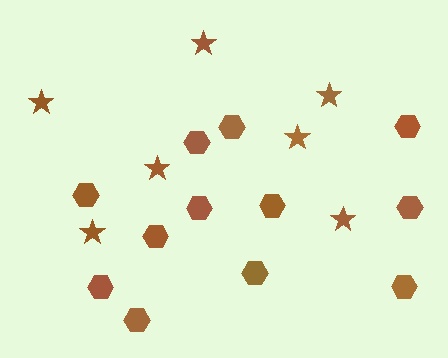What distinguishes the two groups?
There are 2 groups: one group of hexagons (12) and one group of stars (7).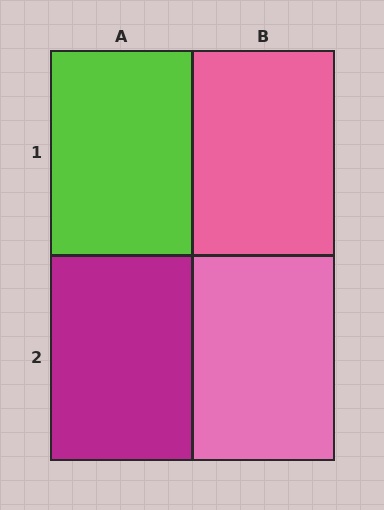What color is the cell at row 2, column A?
Magenta.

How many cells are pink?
2 cells are pink.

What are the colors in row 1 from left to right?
Lime, pink.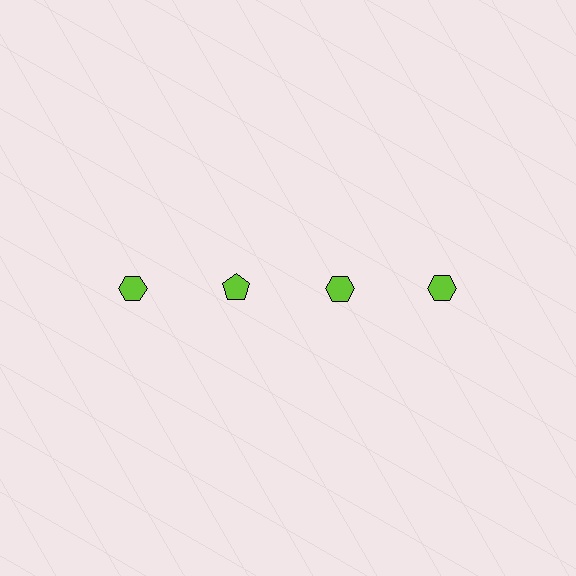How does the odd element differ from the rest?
It has a different shape: pentagon instead of hexagon.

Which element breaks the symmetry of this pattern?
The lime pentagon in the top row, second from left column breaks the symmetry. All other shapes are lime hexagons.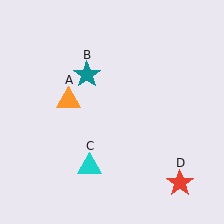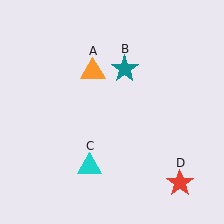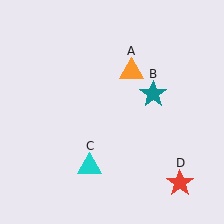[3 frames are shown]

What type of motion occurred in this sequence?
The orange triangle (object A), teal star (object B) rotated clockwise around the center of the scene.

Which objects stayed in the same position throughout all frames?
Cyan triangle (object C) and red star (object D) remained stationary.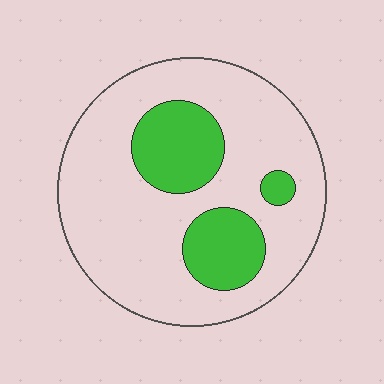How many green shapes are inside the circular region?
3.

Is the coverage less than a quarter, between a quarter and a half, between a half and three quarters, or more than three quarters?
Less than a quarter.